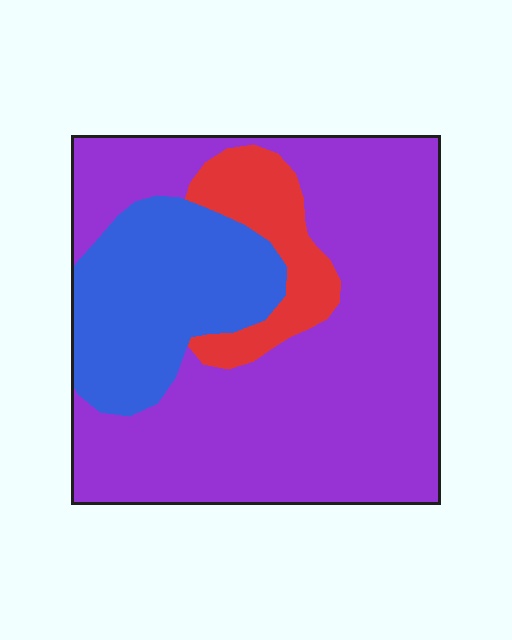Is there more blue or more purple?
Purple.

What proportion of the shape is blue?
Blue takes up about one quarter (1/4) of the shape.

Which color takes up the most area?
Purple, at roughly 65%.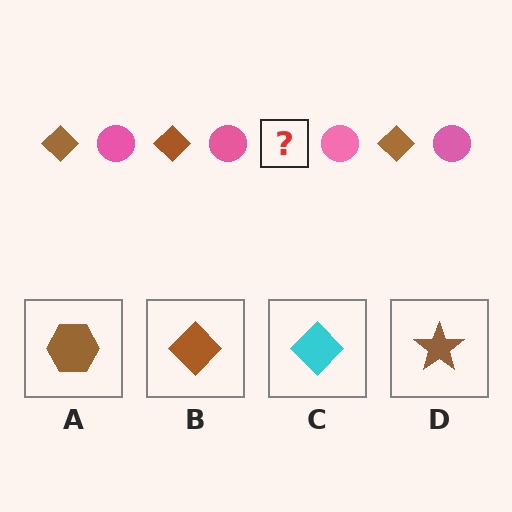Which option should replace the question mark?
Option B.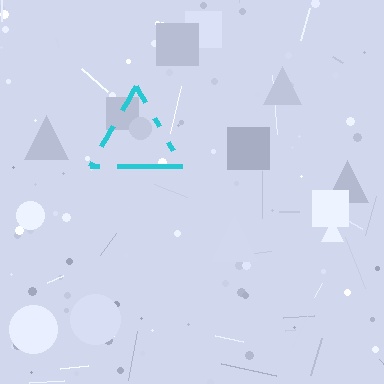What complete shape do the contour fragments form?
The contour fragments form a triangle.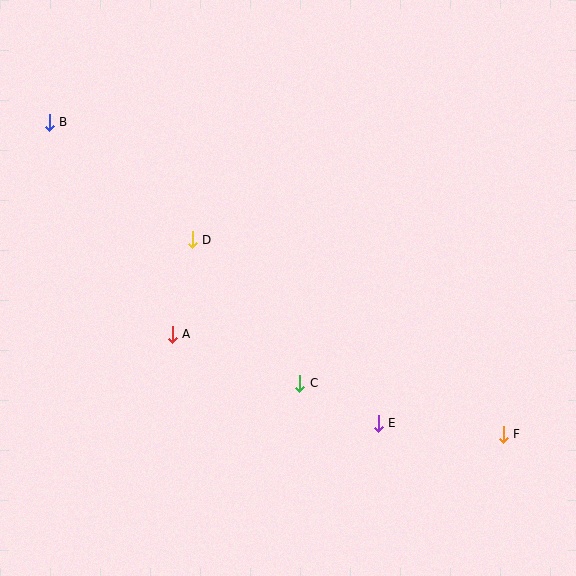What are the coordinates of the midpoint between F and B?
The midpoint between F and B is at (276, 278).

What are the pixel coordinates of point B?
Point B is at (49, 122).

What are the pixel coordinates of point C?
Point C is at (300, 384).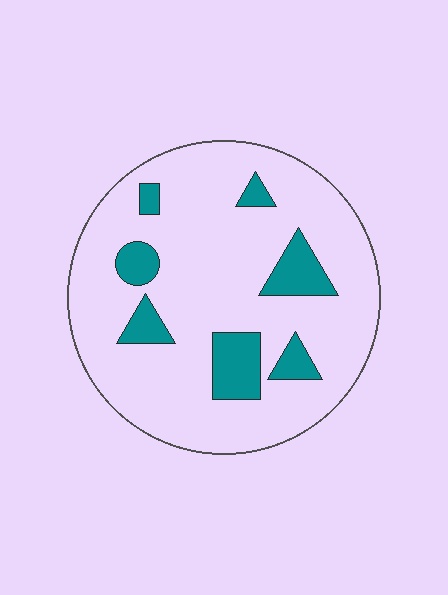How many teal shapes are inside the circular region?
7.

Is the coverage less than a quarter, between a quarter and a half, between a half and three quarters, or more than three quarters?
Less than a quarter.